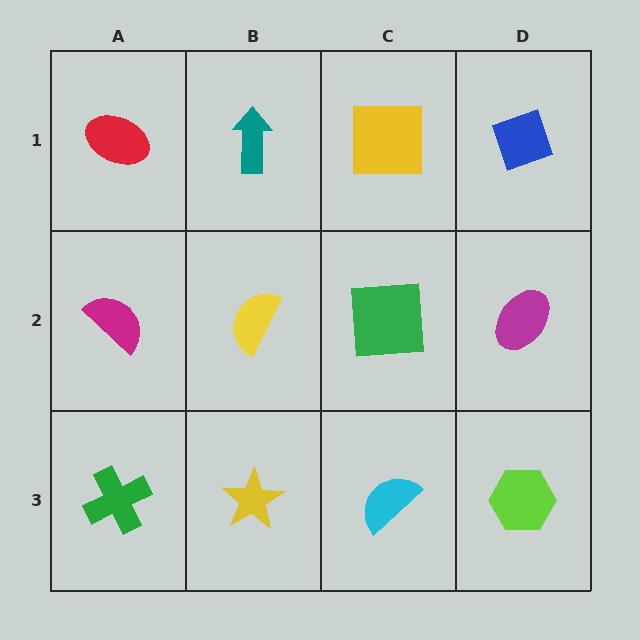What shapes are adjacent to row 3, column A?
A magenta semicircle (row 2, column A), a yellow star (row 3, column B).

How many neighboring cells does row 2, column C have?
4.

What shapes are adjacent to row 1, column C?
A green square (row 2, column C), a teal arrow (row 1, column B), a blue diamond (row 1, column D).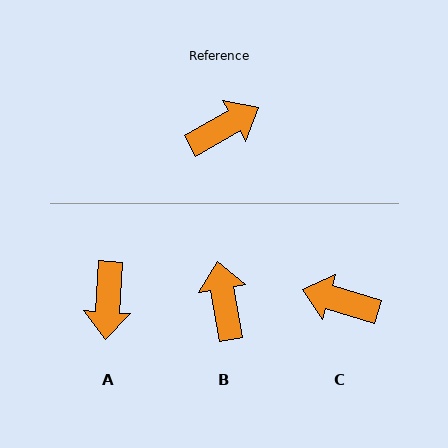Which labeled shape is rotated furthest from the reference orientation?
C, about 134 degrees away.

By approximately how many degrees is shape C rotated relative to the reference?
Approximately 134 degrees counter-clockwise.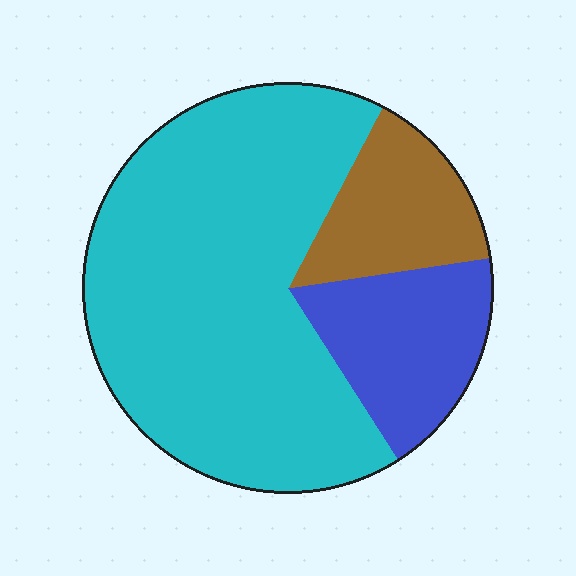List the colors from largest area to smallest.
From largest to smallest: cyan, blue, brown.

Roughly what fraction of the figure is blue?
Blue takes up about one sixth (1/6) of the figure.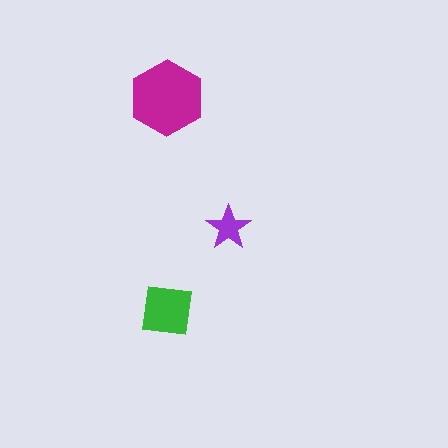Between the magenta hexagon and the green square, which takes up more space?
The magenta hexagon.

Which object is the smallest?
The purple star.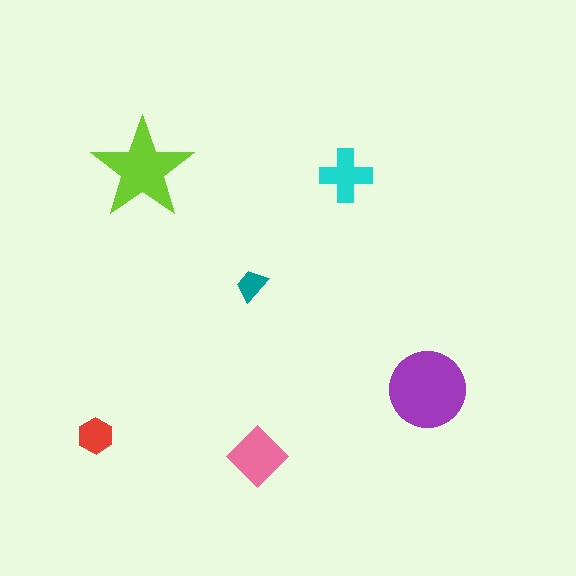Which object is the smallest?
The teal trapezoid.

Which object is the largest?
The purple circle.